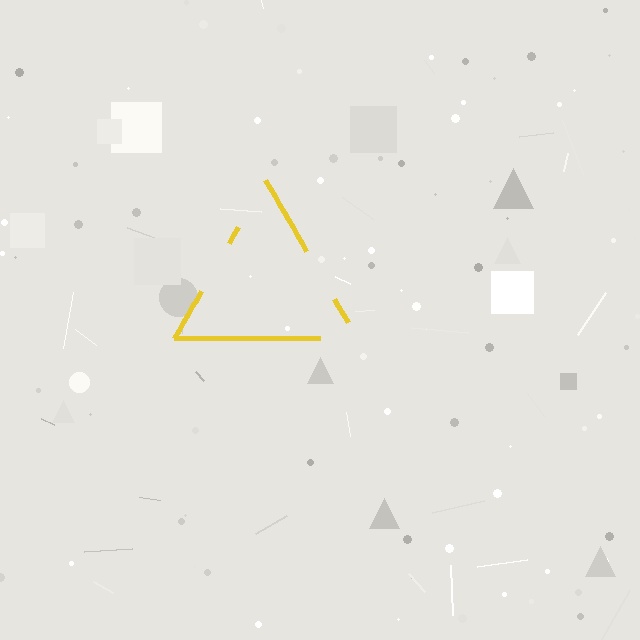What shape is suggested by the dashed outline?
The dashed outline suggests a triangle.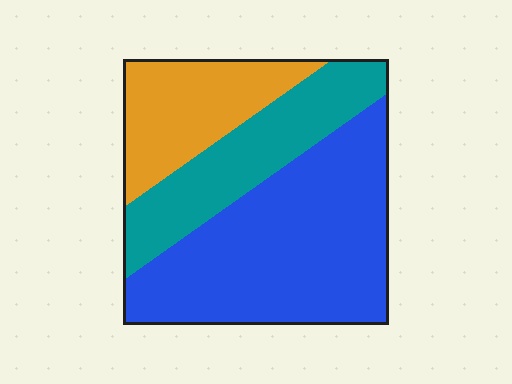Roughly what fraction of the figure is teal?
Teal takes up about one quarter (1/4) of the figure.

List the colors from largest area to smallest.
From largest to smallest: blue, teal, orange.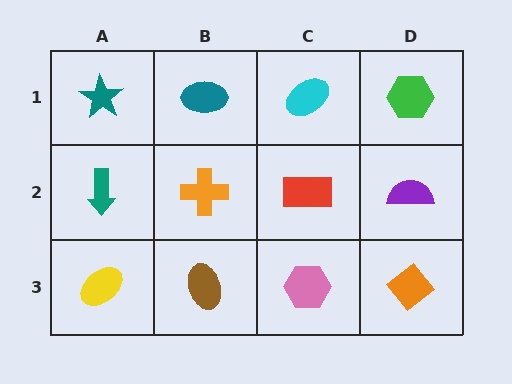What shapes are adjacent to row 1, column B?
An orange cross (row 2, column B), a teal star (row 1, column A), a cyan ellipse (row 1, column C).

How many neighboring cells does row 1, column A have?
2.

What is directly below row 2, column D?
An orange diamond.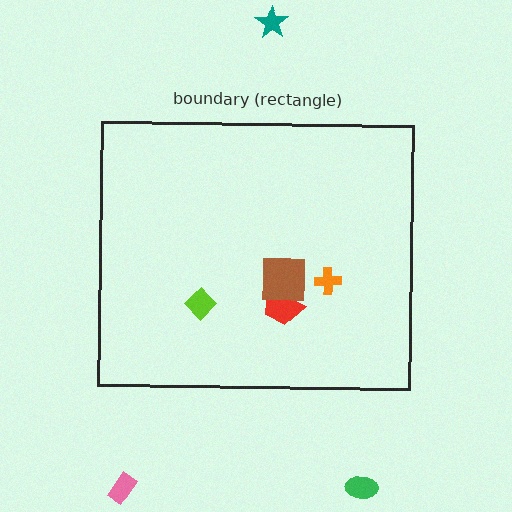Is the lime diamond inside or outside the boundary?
Inside.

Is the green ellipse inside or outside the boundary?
Outside.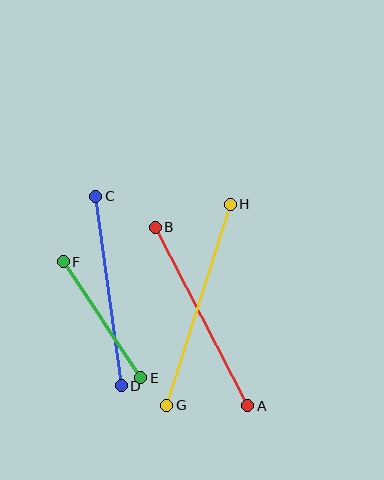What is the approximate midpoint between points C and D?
The midpoint is at approximately (109, 291) pixels.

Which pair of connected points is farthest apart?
Points G and H are farthest apart.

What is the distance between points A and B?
The distance is approximately 201 pixels.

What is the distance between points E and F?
The distance is approximately 139 pixels.